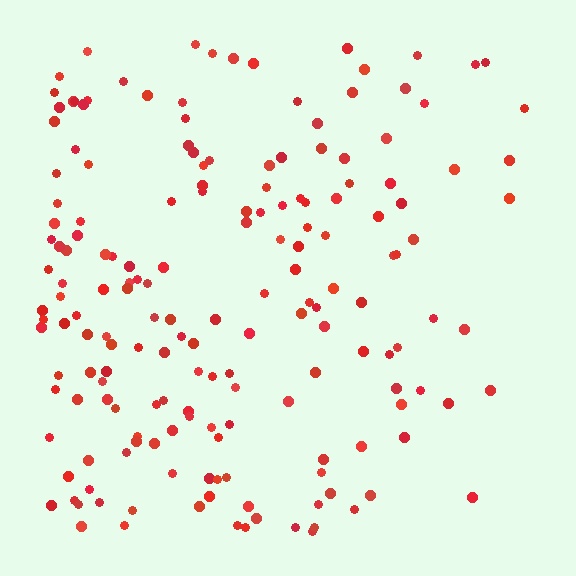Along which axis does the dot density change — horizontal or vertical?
Horizontal.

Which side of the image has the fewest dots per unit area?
The right.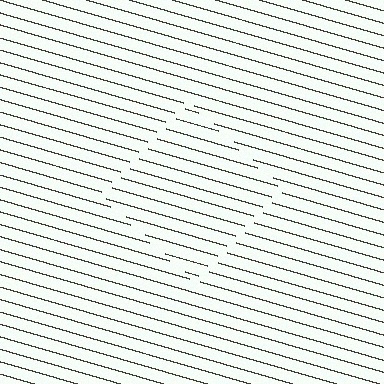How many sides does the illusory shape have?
4 sides — the line-ends trace a square.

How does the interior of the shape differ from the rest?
The interior of the shape contains the same grating, shifted by half a period — the contour is defined by the phase discontinuity where line-ends from the inner and outer gratings abut.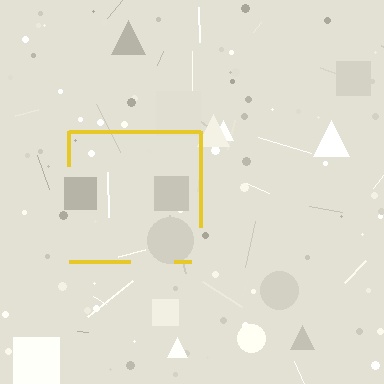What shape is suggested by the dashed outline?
The dashed outline suggests a square.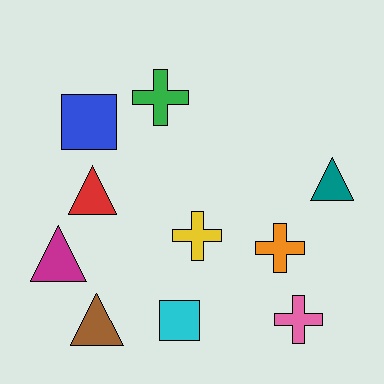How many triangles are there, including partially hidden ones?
There are 4 triangles.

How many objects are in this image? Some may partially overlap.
There are 10 objects.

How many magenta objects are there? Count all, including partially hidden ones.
There is 1 magenta object.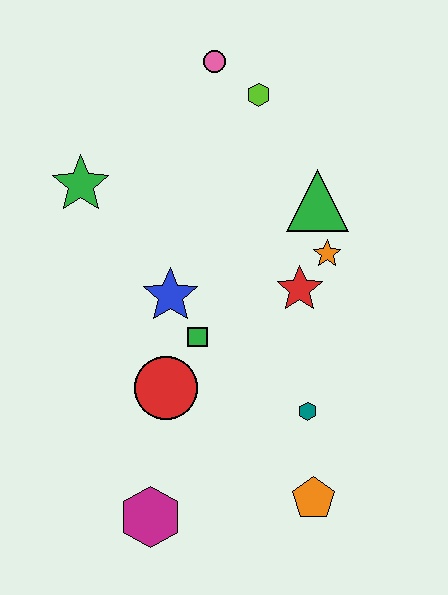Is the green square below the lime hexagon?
Yes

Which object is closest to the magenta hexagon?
The red circle is closest to the magenta hexagon.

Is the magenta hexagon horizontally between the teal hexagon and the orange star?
No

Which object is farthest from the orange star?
The magenta hexagon is farthest from the orange star.